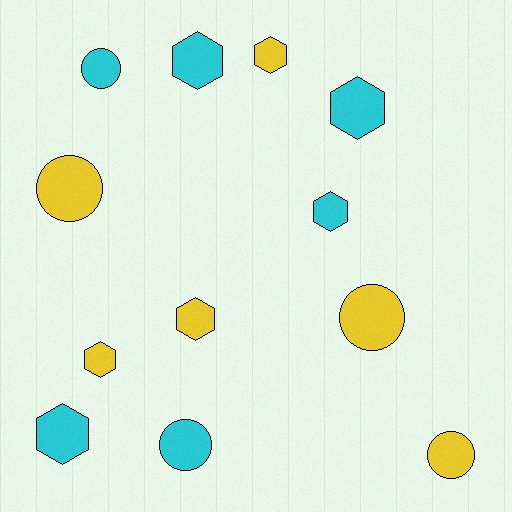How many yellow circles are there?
There are 3 yellow circles.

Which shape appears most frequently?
Hexagon, with 7 objects.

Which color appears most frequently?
Cyan, with 6 objects.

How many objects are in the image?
There are 12 objects.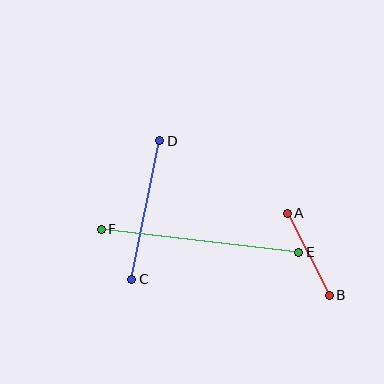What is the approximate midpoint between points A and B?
The midpoint is at approximately (308, 254) pixels.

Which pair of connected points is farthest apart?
Points E and F are farthest apart.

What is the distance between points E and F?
The distance is approximately 199 pixels.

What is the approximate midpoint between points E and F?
The midpoint is at approximately (200, 241) pixels.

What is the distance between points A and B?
The distance is approximately 92 pixels.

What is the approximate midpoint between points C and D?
The midpoint is at approximately (146, 210) pixels.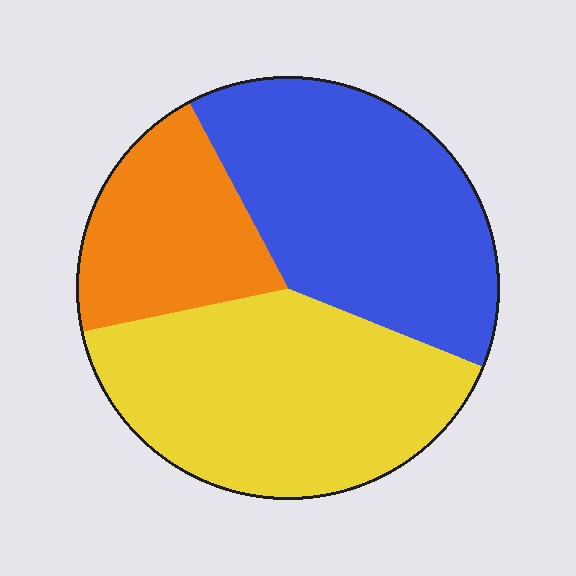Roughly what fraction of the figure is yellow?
Yellow covers roughly 40% of the figure.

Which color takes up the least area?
Orange, at roughly 20%.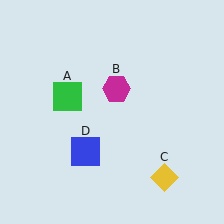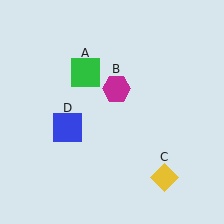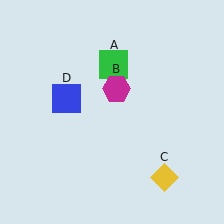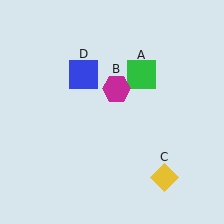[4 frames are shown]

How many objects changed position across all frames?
2 objects changed position: green square (object A), blue square (object D).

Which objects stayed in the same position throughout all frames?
Magenta hexagon (object B) and yellow diamond (object C) remained stationary.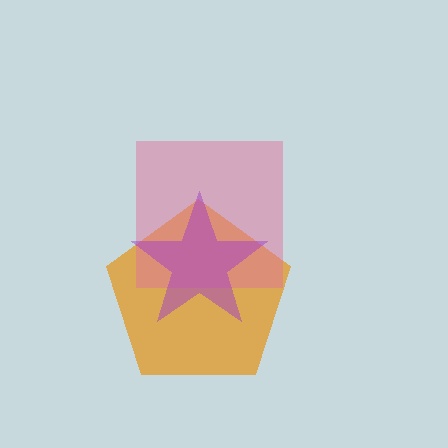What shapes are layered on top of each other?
The layered shapes are: an orange pentagon, a pink square, a purple star.